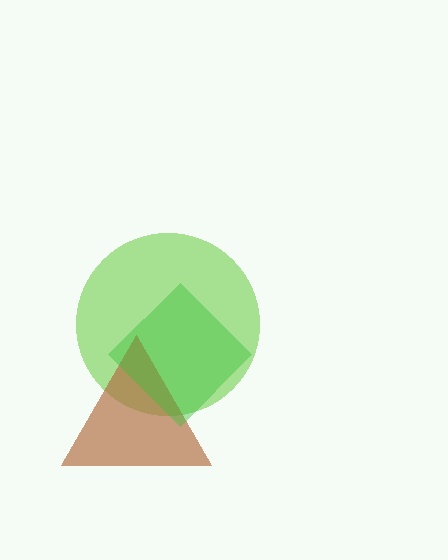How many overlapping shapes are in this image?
There are 3 overlapping shapes in the image.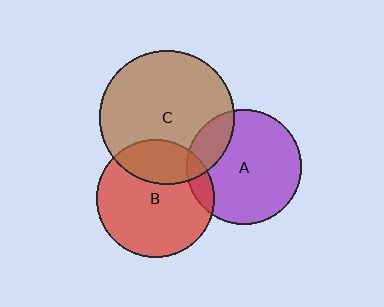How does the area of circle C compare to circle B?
Approximately 1.3 times.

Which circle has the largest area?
Circle C (brown).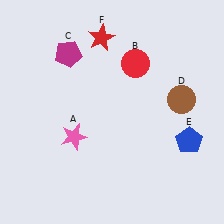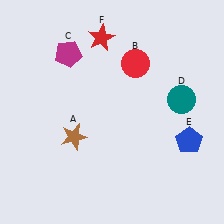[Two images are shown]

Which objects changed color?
A changed from pink to brown. D changed from brown to teal.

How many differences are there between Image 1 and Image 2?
There are 2 differences between the two images.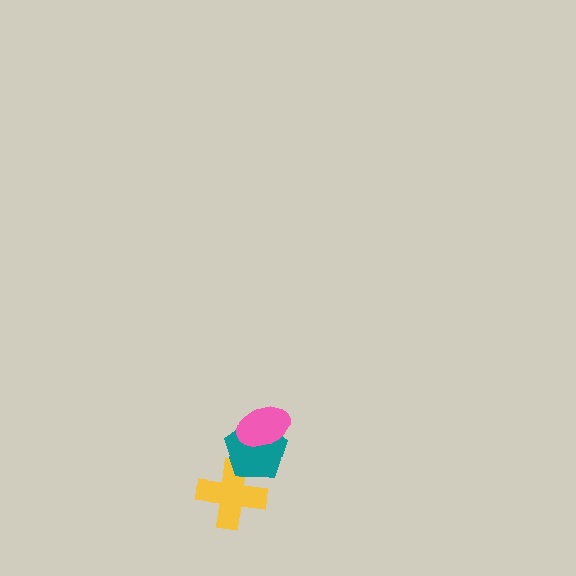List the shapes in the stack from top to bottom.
From top to bottom: the pink ellipse, the teal pentagon, the yellow cross.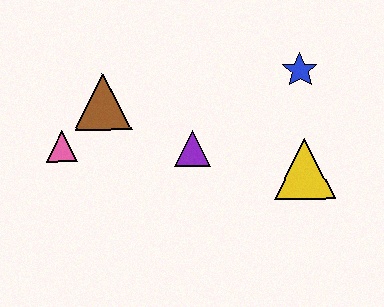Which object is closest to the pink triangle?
The brown triangle is closest to the pink triangle.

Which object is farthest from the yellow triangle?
The pink triangle is farthest from the yellow triangle.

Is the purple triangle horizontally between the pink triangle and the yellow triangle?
Yes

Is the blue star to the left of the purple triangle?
No